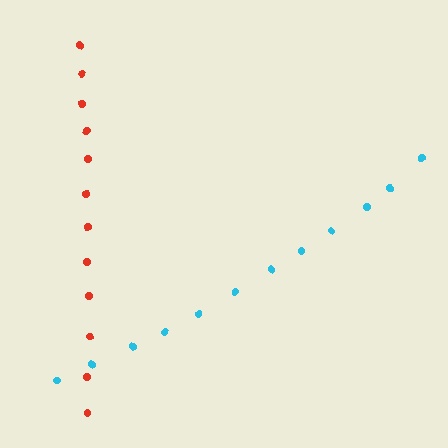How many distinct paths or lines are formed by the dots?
There are 2 distinct paths.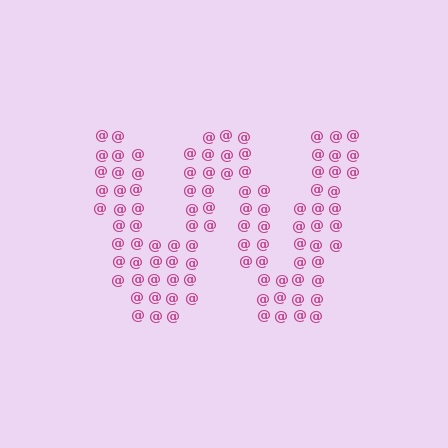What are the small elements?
The small elements are at signs.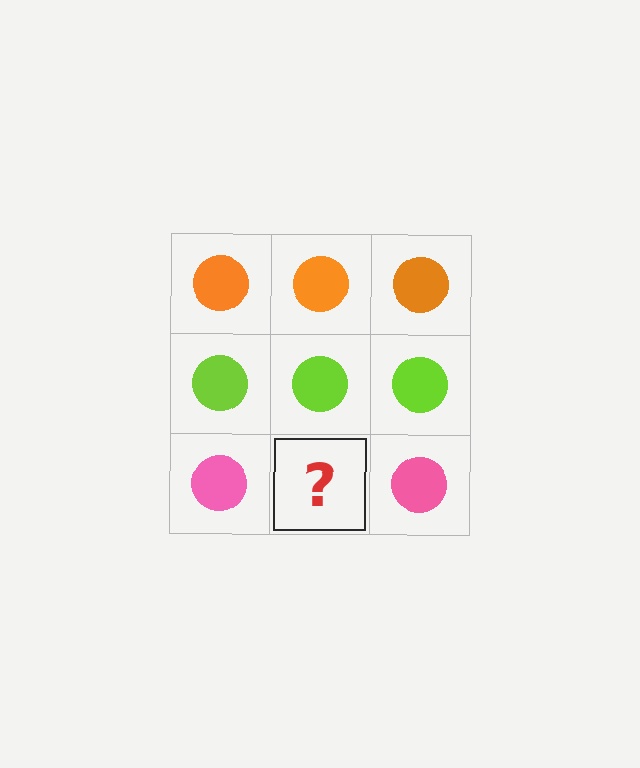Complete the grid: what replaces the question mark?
The question mark should be replaced with a pink circle.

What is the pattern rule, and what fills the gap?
The rule is that each row has a consistent color. The gap should be filled with a pink circle.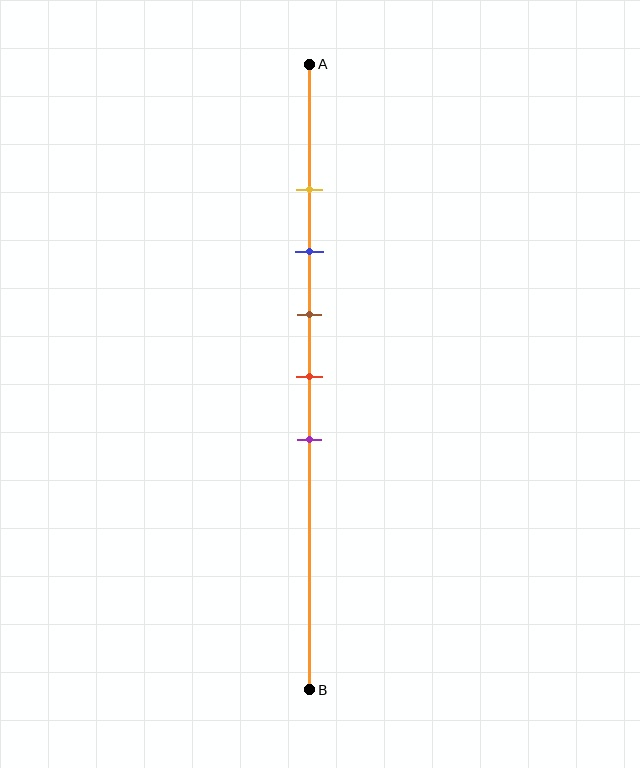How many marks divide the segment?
There are 5 marks dividing the segment.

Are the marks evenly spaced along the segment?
Yes, the marks are approximately evenly spaced.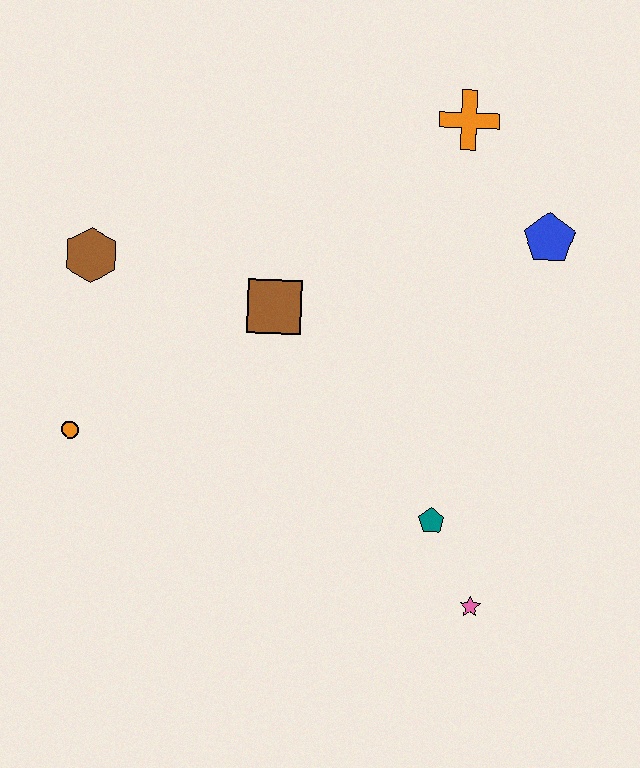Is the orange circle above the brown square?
No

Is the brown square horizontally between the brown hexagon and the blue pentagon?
Yes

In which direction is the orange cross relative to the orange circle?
The orange cross is to the right of the orange circle.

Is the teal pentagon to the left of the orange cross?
Yes